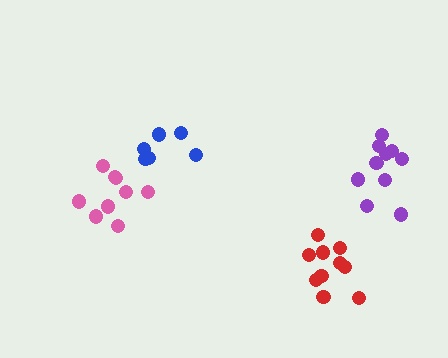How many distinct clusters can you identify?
There are 4 distinct clusters.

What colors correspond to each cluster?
The clusters are colored: blue, red, purple, pink.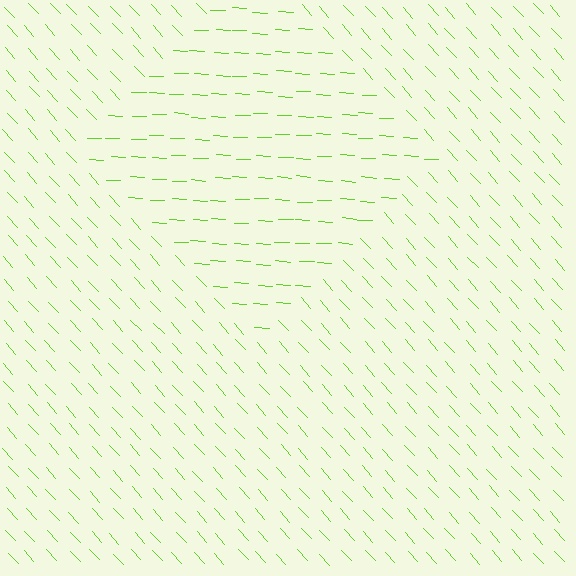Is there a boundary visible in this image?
Yes, there is a texture boundary formed by a change in line orientation.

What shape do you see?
I see a diamond.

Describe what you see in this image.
The image is filled with small lime line segments. A diamond region in the image has lines oriented differently from the surrounding lines, creating a visible texture boundary.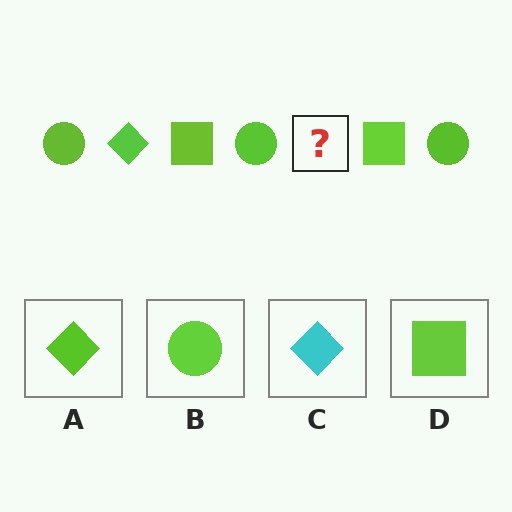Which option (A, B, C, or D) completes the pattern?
A.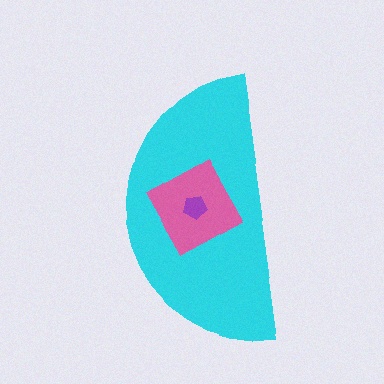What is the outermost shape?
The cyan semicircle.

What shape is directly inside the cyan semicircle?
The pink diamond.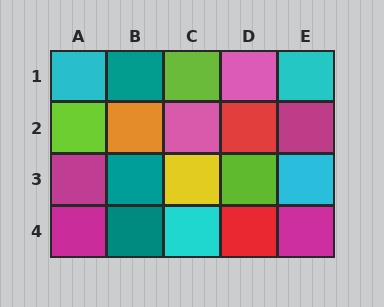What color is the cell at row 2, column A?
Lime.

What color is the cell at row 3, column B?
Teal.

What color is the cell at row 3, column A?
Magenta.